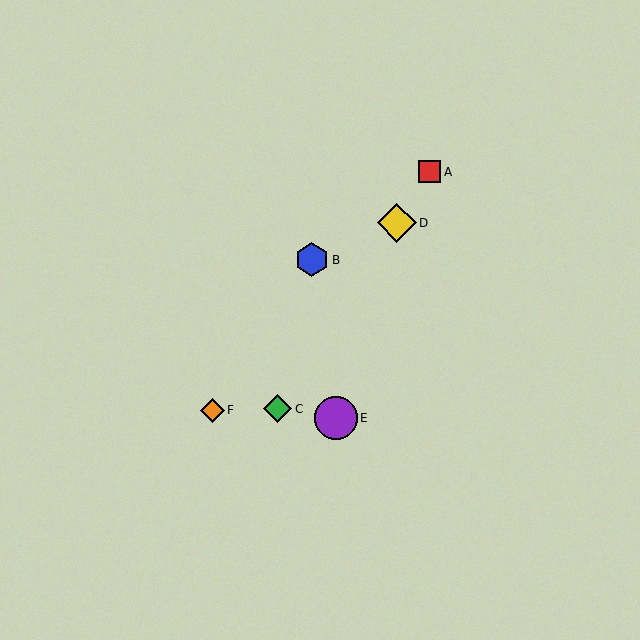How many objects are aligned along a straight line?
3 objects (A, C, D) are aligned along a straight line.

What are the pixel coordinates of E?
Object E is at (336, 418).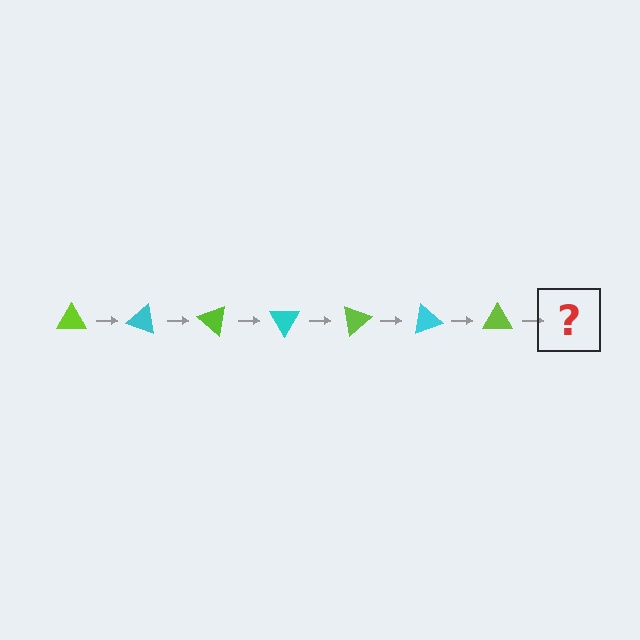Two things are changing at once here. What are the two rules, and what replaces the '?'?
The two rules are that it rotates 20 degrees each step and the color cycles through lime and cyan. The '?' should be a cyan triangle, rotated 140 degrees from the start.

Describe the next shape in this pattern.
It should be a cyan triangle, rotated 140 degrees from the start.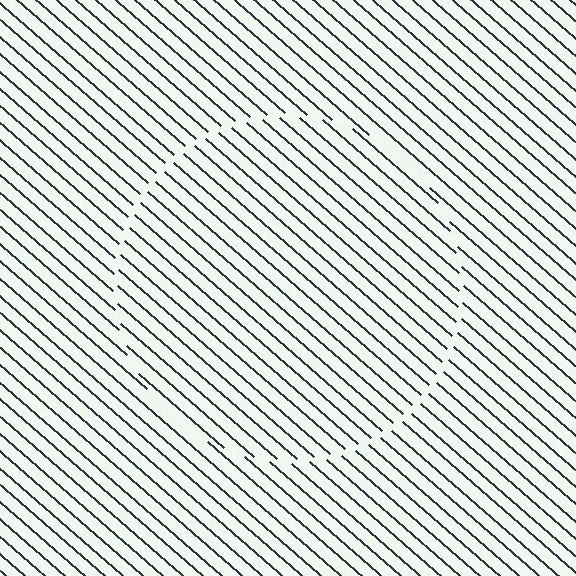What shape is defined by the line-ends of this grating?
An illusory circle. The interior of the shape contains the same grating, shifted by half a period — the contour is defined by the phase discontinuity where line-ends from the inner and outer gratings abut.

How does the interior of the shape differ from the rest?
The interior of the shape contains the same grating, shifted by half a period — the contour is defined by the phase discontinuity where line-ends from the inner and outer gratings abut.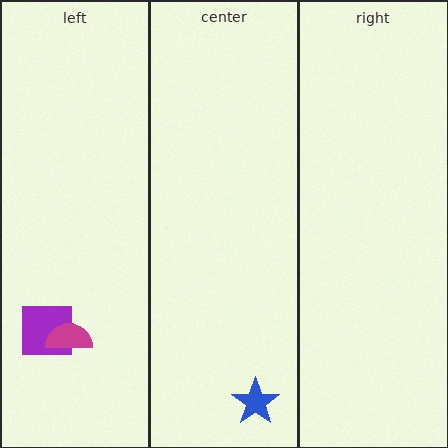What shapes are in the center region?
The blue star.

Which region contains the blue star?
The center region.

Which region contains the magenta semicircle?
The left region.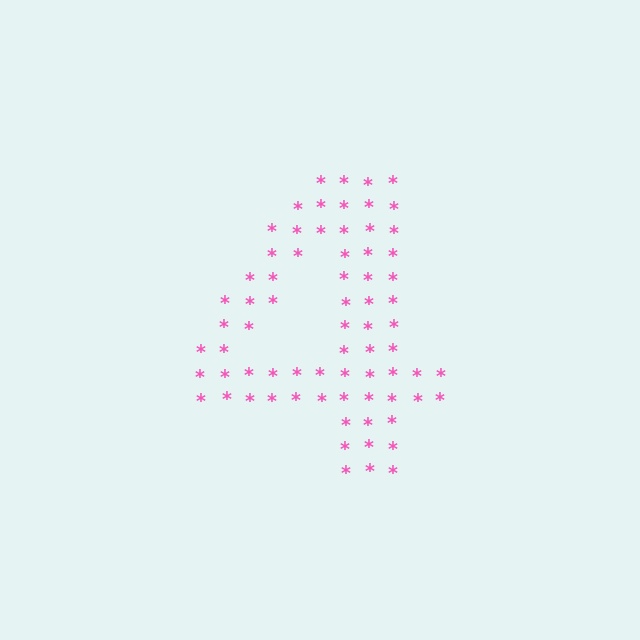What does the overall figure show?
The overall figure shows the digit 4.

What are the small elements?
The small elements are asterisks.